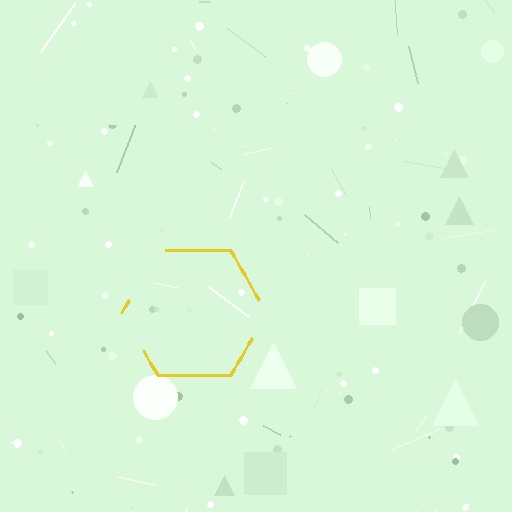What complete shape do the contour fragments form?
The contour fragments form a hexagon.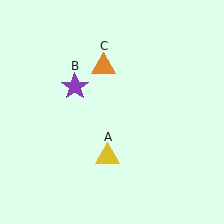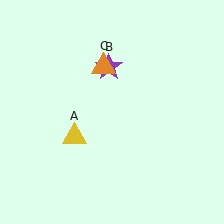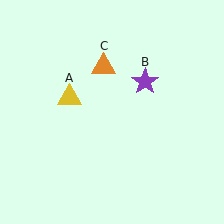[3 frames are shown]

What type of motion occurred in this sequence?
The yellow triangle (object A), purple star (object B) rotated clockwise around the center of the scene.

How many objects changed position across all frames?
2 objects changed position: yellow triangle (object A), purple star (object B).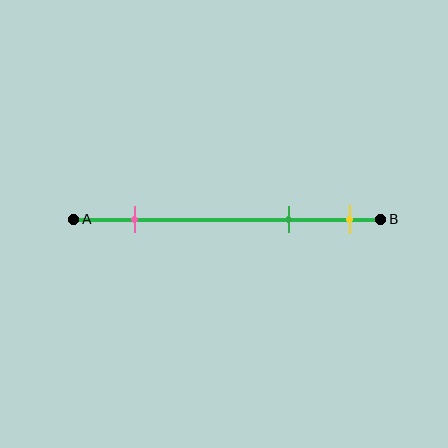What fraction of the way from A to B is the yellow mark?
The yellow mark is approximately 90% (0.9) of the way from A to B.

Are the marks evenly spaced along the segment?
No, the marks are not evenly spaced.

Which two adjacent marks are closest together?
The green and yellow marks are the closest adjacent pair.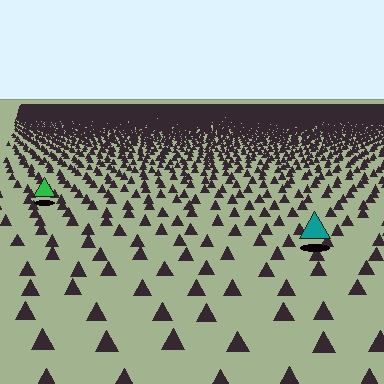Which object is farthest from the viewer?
The green triangle is farthest from the viewer. It appears smaller and the ground texture around it is denser.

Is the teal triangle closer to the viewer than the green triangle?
Yes. The teal triangle is closer — you can tell from the texture gradient: the ground texture is coarser near it.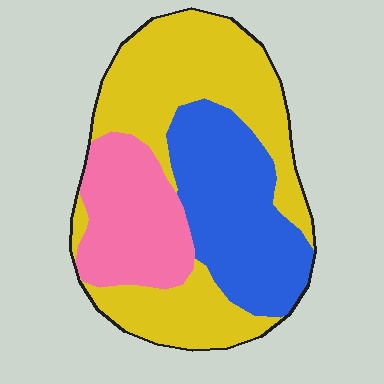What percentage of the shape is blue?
Blue covers around 30% of the shape.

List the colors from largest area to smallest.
From largest to smallest: yellow, blue, pink.